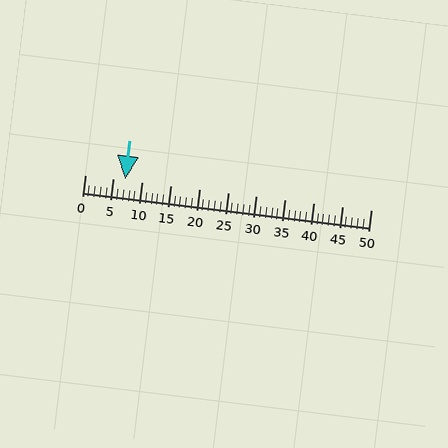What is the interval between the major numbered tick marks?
The major tick marks are spaced 5 units apart.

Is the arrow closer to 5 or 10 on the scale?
The arrow is closer to 5.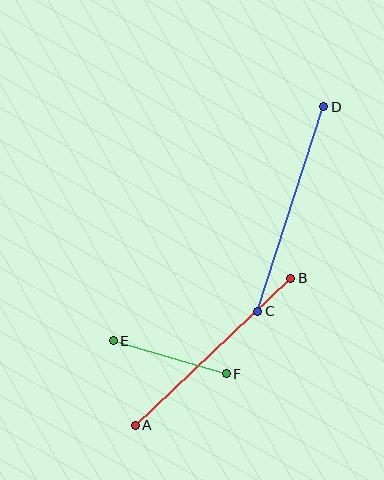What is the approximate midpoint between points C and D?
The midpoint is at approximately (291, 209) pixels.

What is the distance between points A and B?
The distance is approximately 214 pixels.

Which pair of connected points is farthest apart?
Points C and D are farthest apart.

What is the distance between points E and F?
The distance is approximately 118 pixels.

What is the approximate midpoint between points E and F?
The midpoint is at approximately (170, 357) pixels.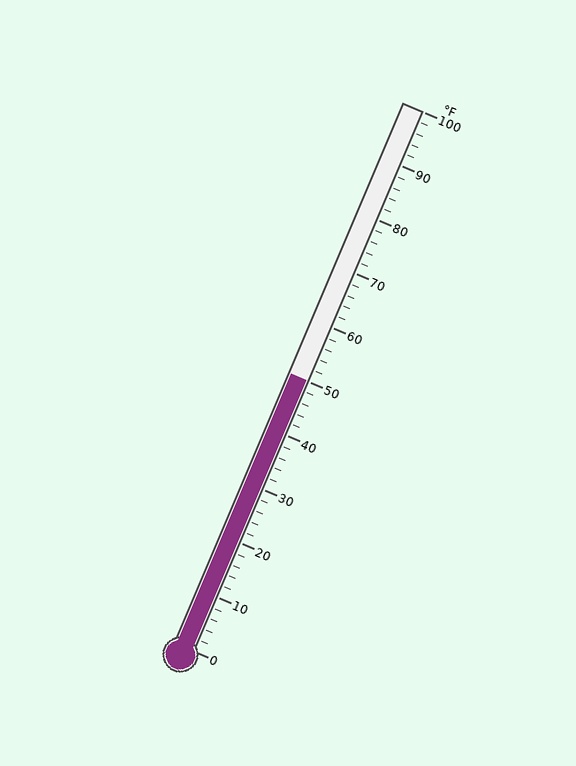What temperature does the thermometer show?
The thermometer shows approximately 50°F.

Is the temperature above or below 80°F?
The temperature is below 80°F.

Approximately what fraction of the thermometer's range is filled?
The thermometer is filled to approximately 50% of its range.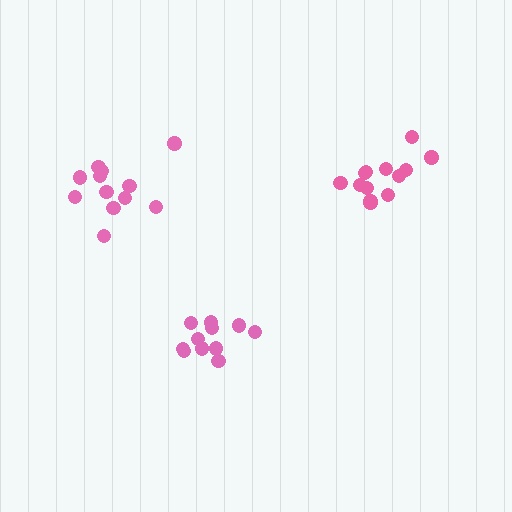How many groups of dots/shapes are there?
There are 3 groups.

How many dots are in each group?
Group 1: 12 dots, Group 2: 11 dots, Group 3: 13 dots (36 total).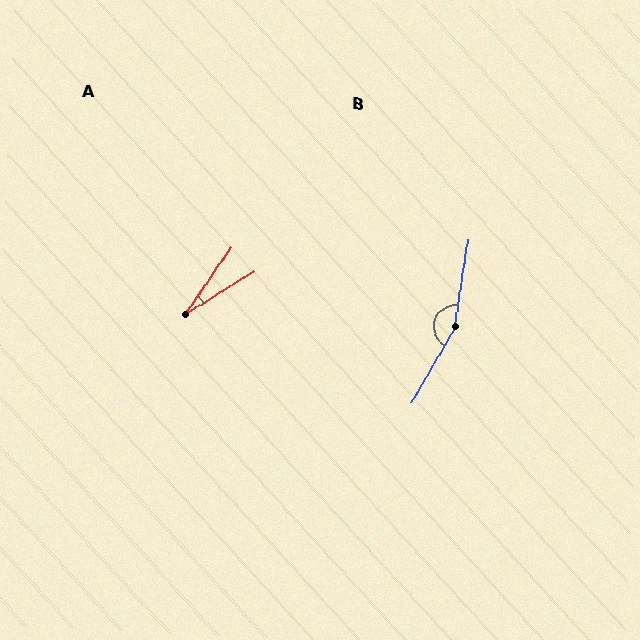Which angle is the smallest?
A, at approximately 24 degrees.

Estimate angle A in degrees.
Approximately 24 degrees.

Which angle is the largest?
B, at approximately 159 degrees.